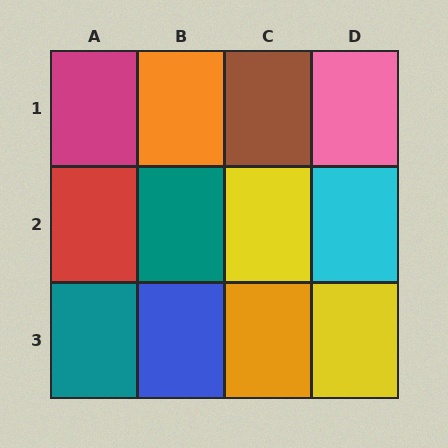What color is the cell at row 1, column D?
Pink.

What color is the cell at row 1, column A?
Magenta.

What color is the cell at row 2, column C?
Yellow.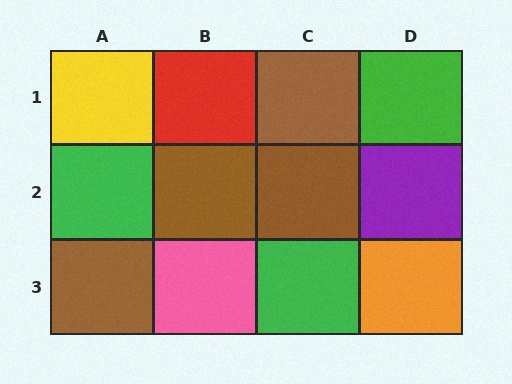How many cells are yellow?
1 cell is yellow.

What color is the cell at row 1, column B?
Red.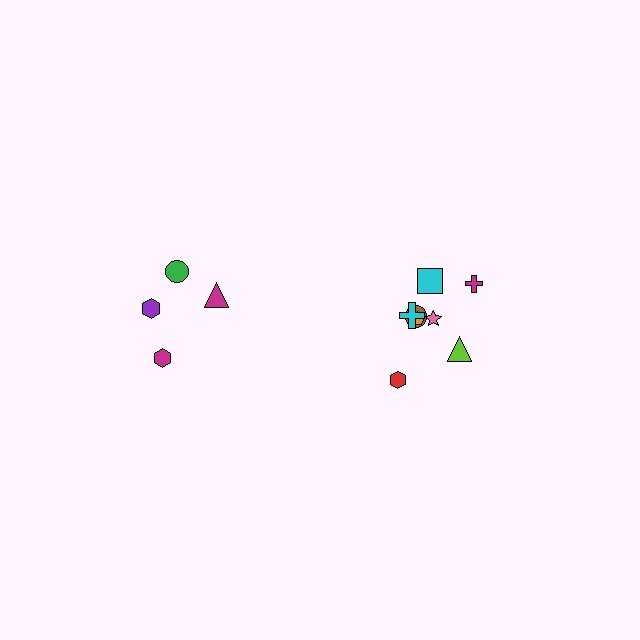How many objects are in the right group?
There are 8 objects.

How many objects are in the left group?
There are 4 objects.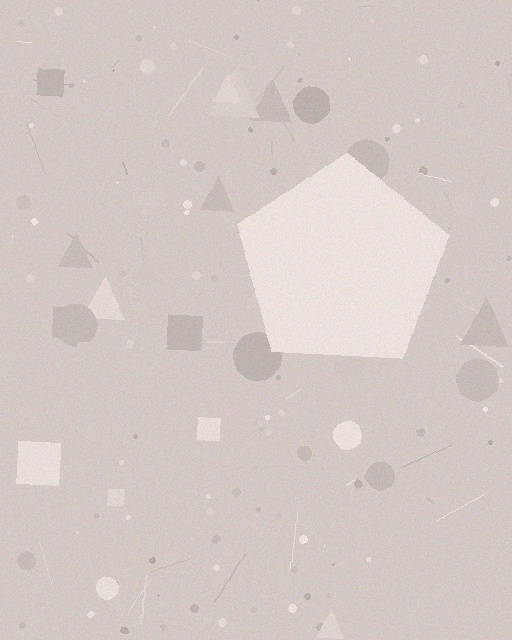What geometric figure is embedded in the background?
A pentagon is embedded in the background.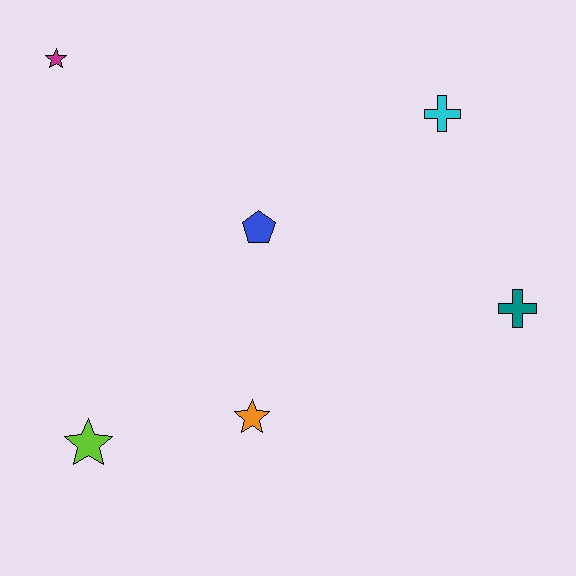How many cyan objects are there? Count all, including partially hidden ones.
There is 1 cyan object.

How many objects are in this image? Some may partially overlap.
There are 6 objects.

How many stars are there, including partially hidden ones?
There are 3 stars.